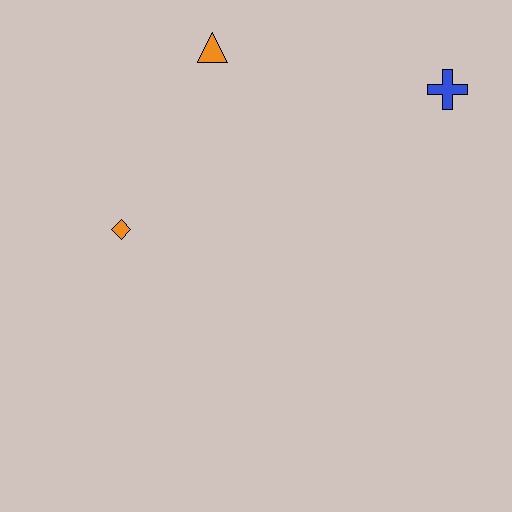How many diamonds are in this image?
There is 1 diamond.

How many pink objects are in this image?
There are no pink objects.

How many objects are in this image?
There are 3 objects.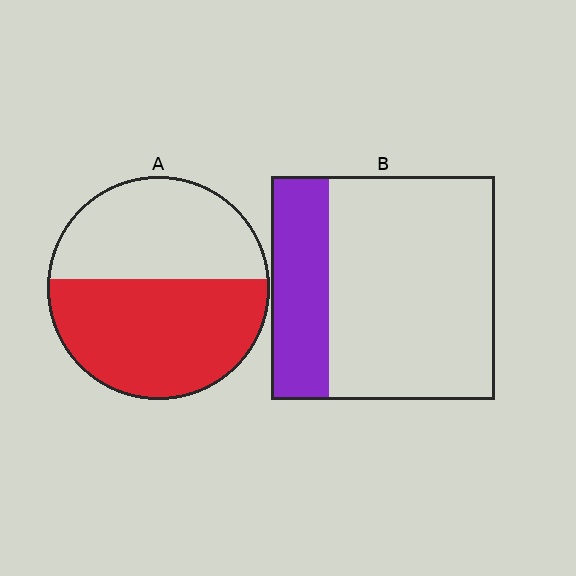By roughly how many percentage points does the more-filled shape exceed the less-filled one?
By roughly 30 percentage points (A over B).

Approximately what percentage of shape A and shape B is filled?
A is approximately 55% and B is approximately 25%.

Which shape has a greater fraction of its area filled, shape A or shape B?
Shape A.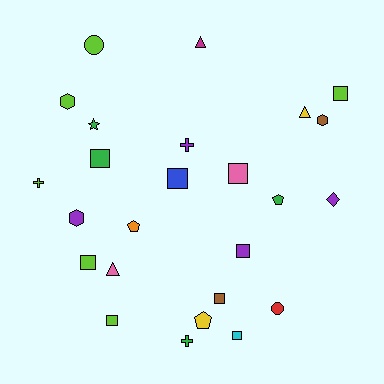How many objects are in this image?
There are 25 objects.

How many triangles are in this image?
There are 3 triangles.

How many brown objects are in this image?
There are 2 brown objects.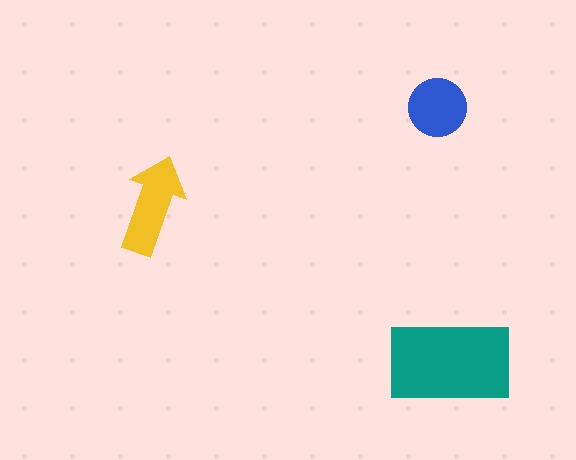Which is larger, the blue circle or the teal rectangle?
The teal rectangle.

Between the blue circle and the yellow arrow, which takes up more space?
The yellow arrow.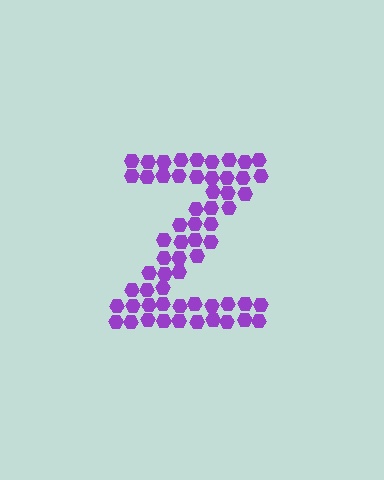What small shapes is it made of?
It is made of small hexagons.